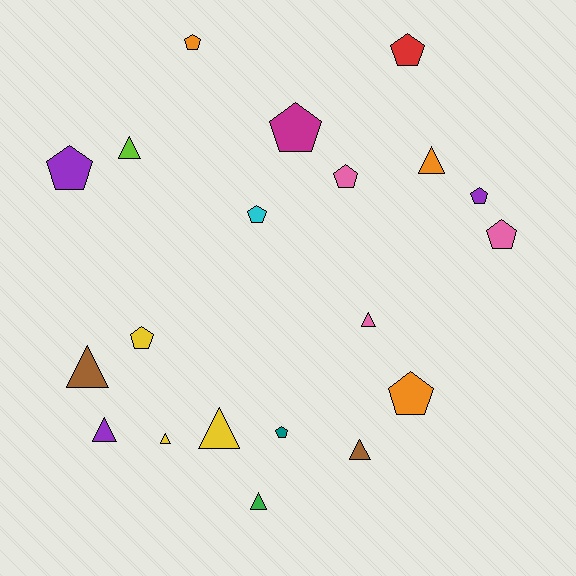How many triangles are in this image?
There are 9 triangles.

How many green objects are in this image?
There is 1 green object.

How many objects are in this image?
There are 20 objects.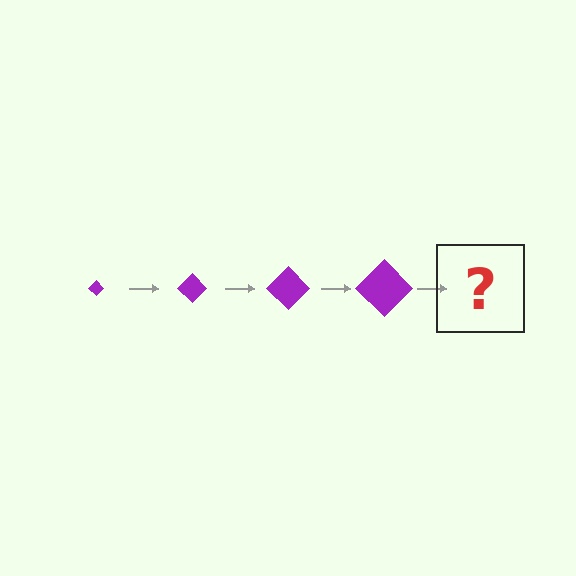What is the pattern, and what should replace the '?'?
The pattern is that the diamond gets progressively larger each step. The '?' should be a purple diamond, larger than the previous one.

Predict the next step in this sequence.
The next step is a purple diamond, larger than the previous one.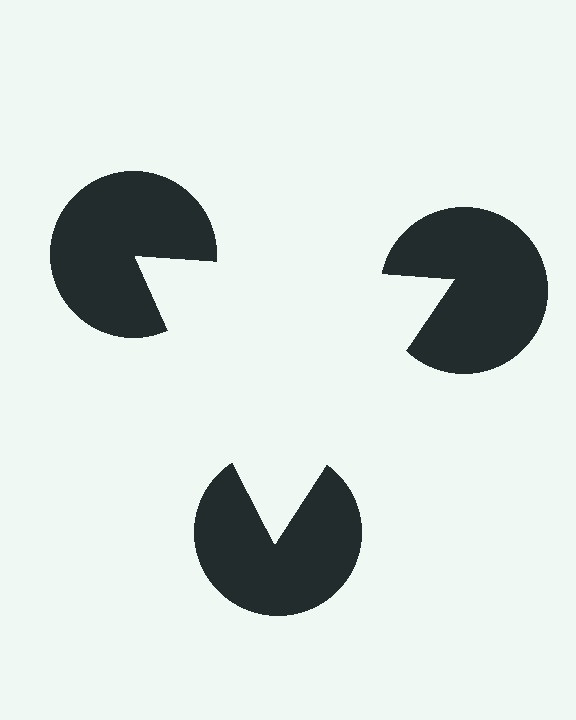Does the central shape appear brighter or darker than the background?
It typically appears slightly brighter than the background, even though no actual brightness change is drawn.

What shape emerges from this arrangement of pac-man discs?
An illusory triangle — its edges are inferred from the aligned wedge cuts in the pac-man discs, not physically drawn.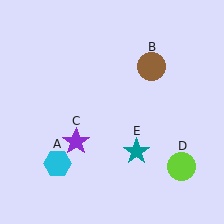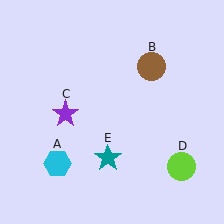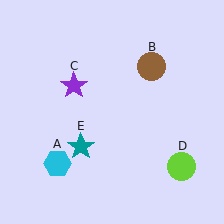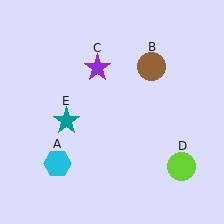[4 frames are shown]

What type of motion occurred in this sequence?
The purple star (object C), teal star (object E) rotated clockwise around the center of the scene.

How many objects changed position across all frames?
2 objects changed position: purple star (object C), teal star (object E).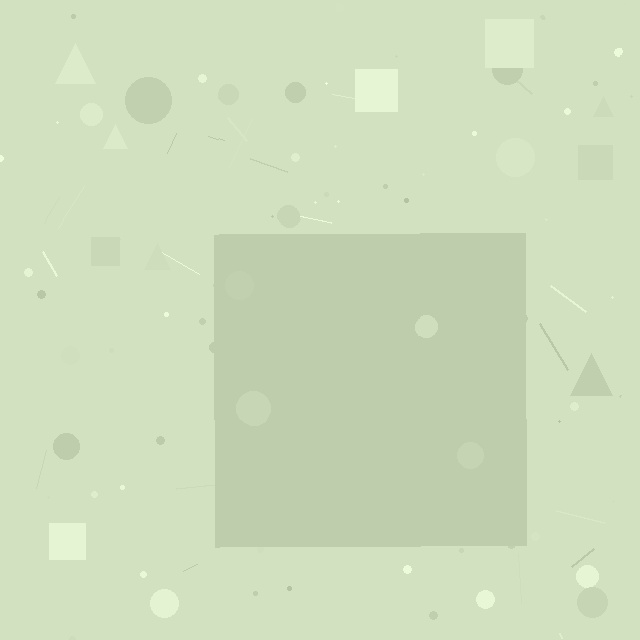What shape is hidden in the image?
A square is hidden in the image.